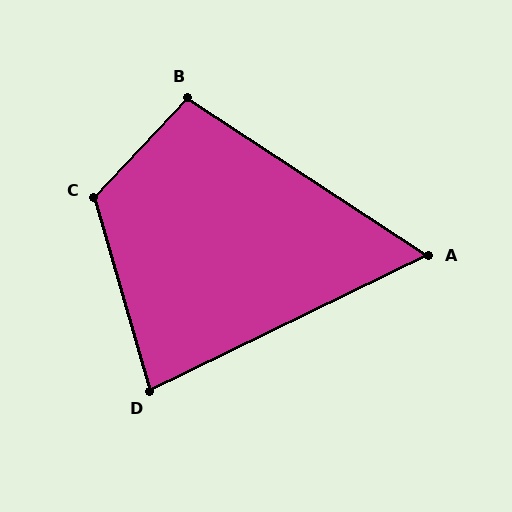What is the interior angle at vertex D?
Approximately 80 degrees (acute).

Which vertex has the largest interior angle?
C, at approximately 121 degrees.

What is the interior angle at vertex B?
Approximately 100 degrees (obtuse).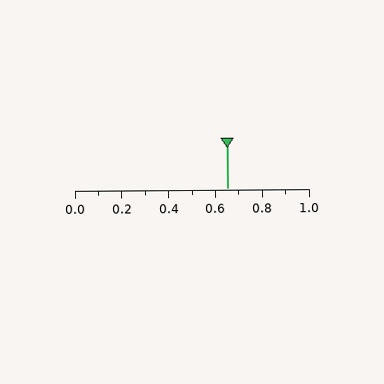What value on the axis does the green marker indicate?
The marker indicates approximately 0.65.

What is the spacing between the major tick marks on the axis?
The major ticks are spaced 0.2 apart.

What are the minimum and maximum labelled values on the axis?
The axis runs from 0.0 to 1.0.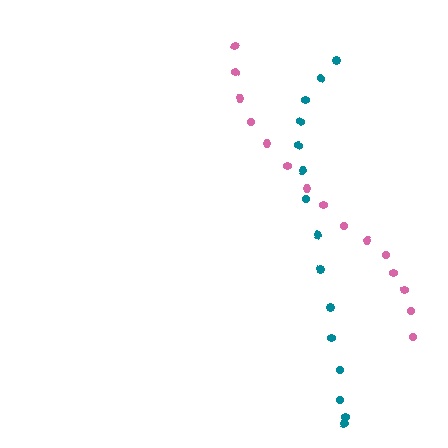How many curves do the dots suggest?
There are 2 distinct paths.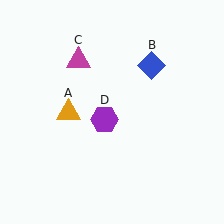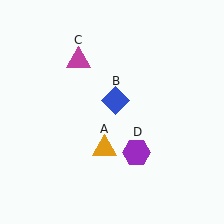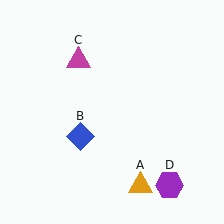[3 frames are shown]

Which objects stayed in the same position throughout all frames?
Magenta triangle (object C) remained stationary.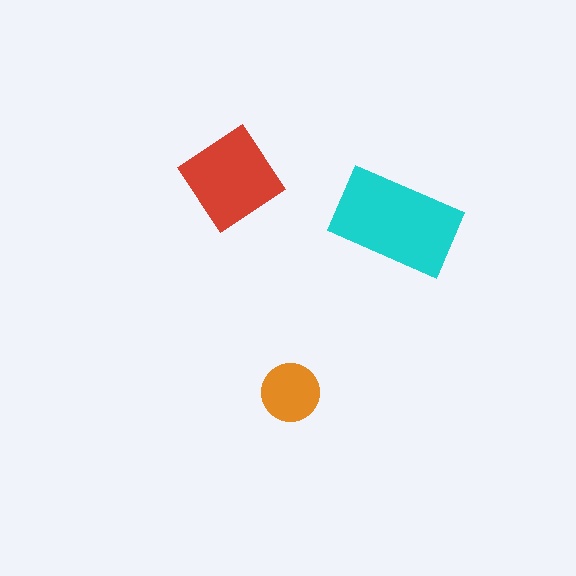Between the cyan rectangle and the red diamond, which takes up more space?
The cyan rectangle.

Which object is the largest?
The cyan rectangle.